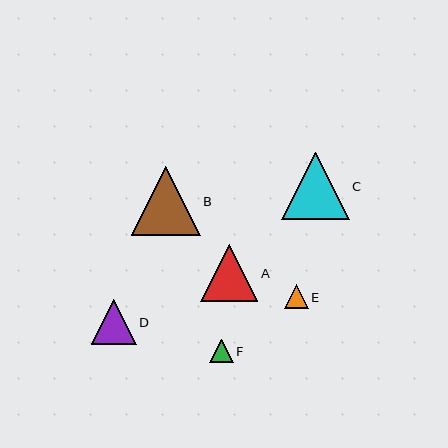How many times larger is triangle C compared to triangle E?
Triangle C is approximately 2.8 times the size of triangle E.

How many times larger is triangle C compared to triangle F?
Triangle C is approximately 2.9 times the size of triangle F.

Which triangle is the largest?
Triangle B is the largest with a size of approximately 69 pixels.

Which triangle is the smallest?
Triangle F is the smallest with a size of approximately 23 pixels.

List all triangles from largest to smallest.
From largest to smallest: B, C, A, D, E, F.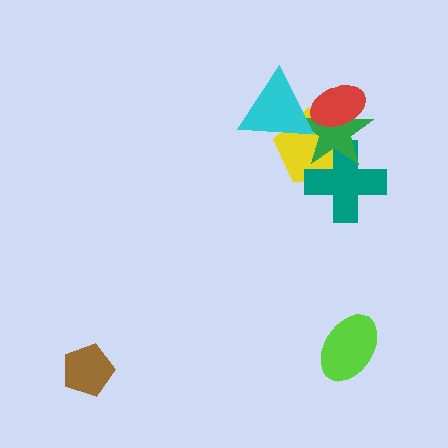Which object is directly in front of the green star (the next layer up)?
The red ellipse is directly in front of the green star.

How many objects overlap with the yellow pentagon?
4 objects overlap with the yellow pentagon.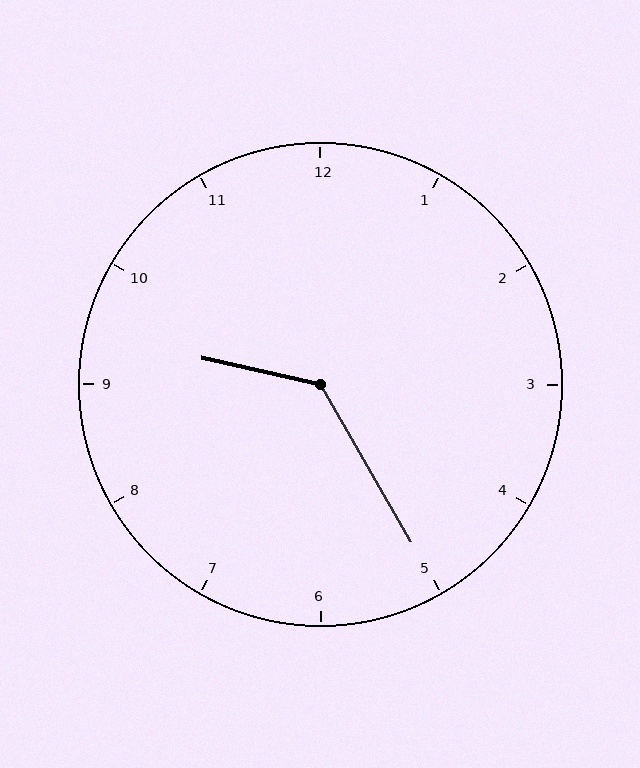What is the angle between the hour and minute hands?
Approximately 132 degrees.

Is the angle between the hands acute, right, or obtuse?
It is obtuse.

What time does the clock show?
9:25.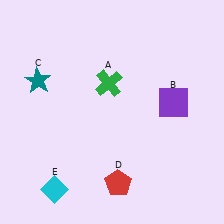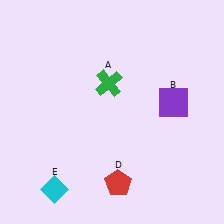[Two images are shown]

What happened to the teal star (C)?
The teal star (C) was removed in Image 2. It was in the top-left area of Image 1.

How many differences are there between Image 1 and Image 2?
There is 1 difference between the two images.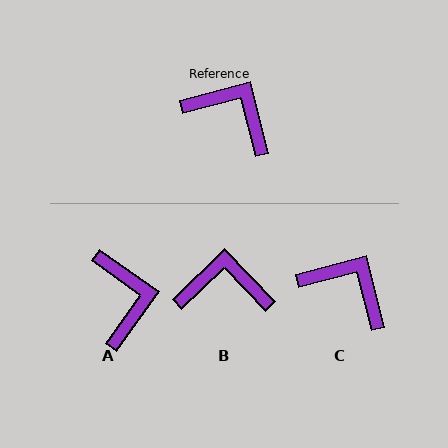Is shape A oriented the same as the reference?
No, it is off by about 50 degrees.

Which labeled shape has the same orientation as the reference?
C.